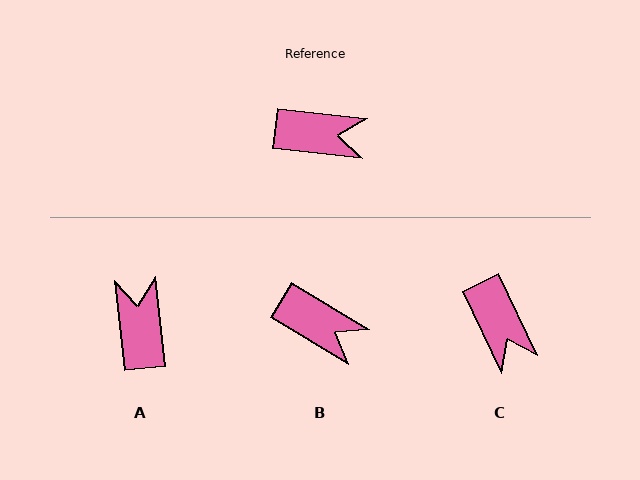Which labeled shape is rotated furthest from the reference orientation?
A, about 103 degrees away.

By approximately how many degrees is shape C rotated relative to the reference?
Approximately 58 degrees clockwise.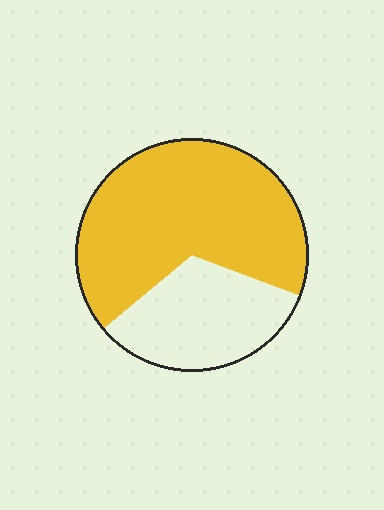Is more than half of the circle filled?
Yes.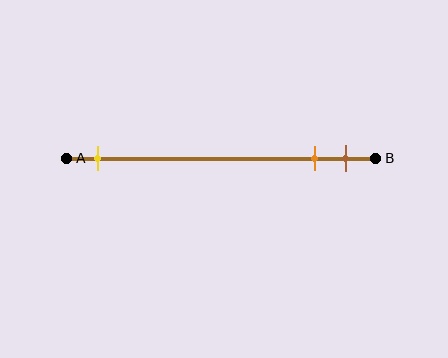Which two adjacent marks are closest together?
The orange and brown marks are the closest adjacent pair.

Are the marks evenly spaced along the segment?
No, the marks are not evenly spaced.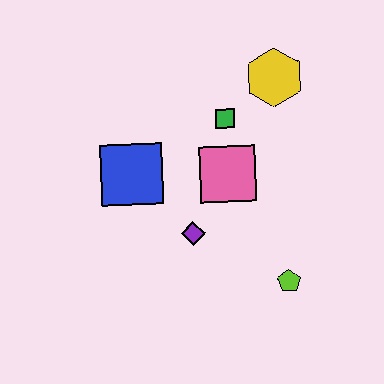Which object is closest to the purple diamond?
The pink square is closest to the purple diamond.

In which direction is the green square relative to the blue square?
The green square is to the right of the blue square.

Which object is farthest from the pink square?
The lime pentagon is farthest from the pink square.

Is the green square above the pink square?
Yes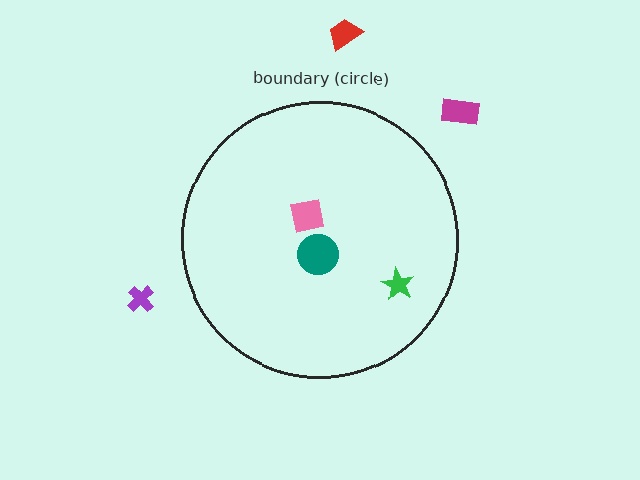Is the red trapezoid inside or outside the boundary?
Outside.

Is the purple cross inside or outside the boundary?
Outside.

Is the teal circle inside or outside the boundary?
Inside.